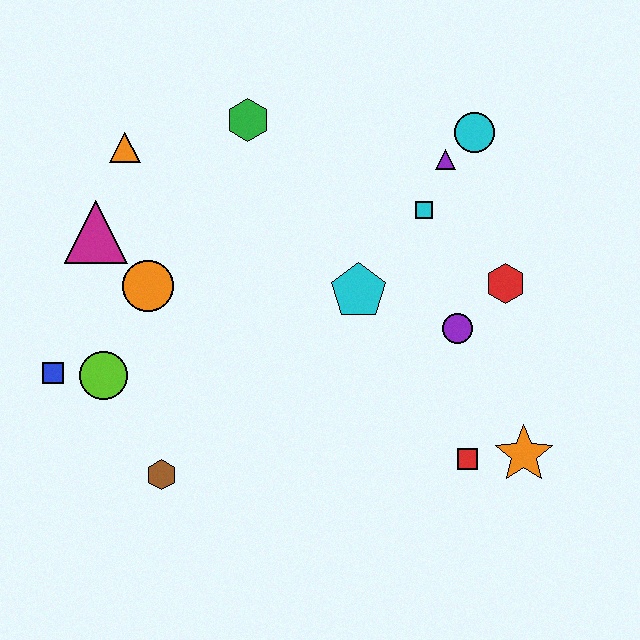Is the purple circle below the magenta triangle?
Yes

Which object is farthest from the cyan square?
The blue square is farthest from the cyan square.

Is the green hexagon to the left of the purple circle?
Yes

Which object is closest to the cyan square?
The purple triangle is closest to the cyan square.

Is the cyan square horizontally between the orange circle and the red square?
Yes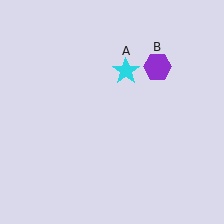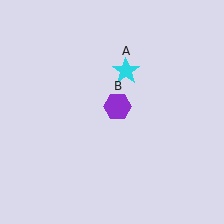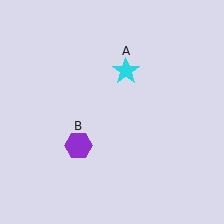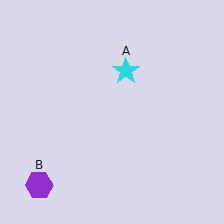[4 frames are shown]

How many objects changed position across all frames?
1 object changed position: purple hexagon (object B).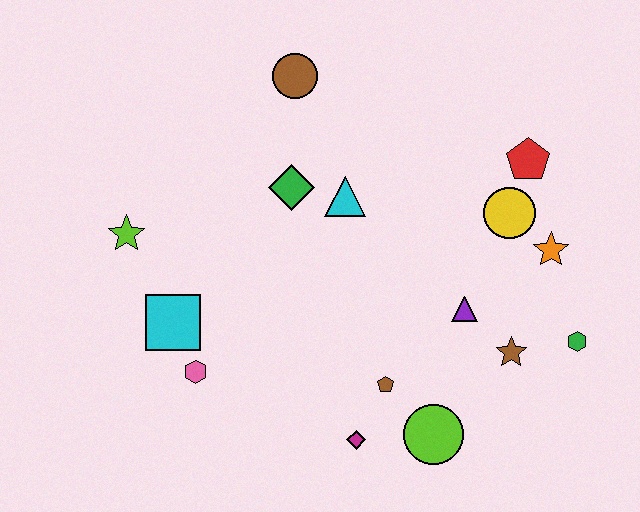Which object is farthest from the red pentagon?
The lime star is farthest from the red pentagon.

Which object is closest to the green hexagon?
The brown star is closest to the green hexagon.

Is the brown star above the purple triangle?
No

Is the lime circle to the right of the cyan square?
Yes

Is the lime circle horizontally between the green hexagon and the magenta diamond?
Yes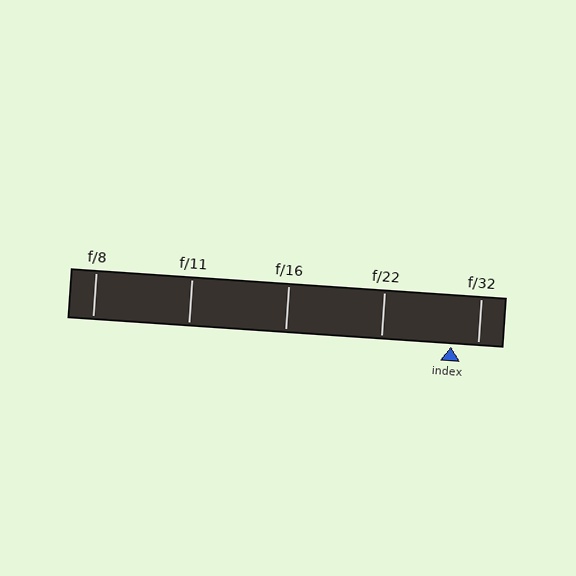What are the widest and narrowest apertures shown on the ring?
The widest aperture shown is f/8 and the narrowest is f/32.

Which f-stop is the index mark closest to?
The index mark is closest to f/32.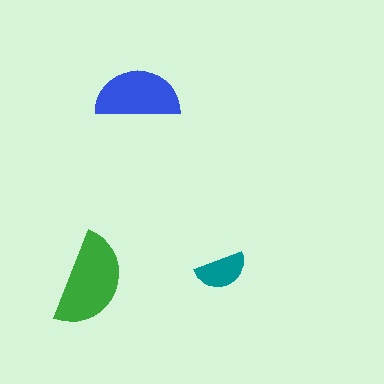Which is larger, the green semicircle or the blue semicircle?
The green one.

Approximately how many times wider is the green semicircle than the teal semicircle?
About 2 times wider.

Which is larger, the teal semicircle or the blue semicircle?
The blue one.